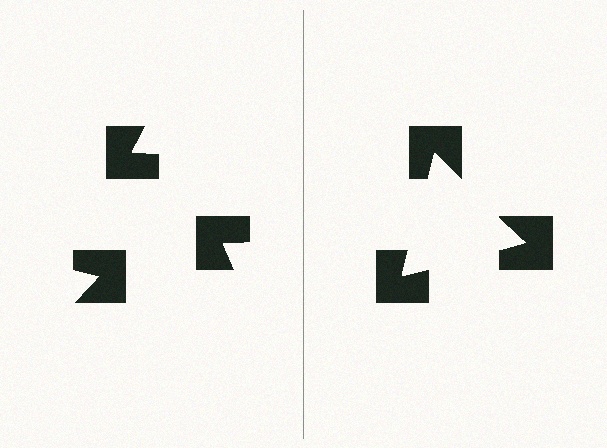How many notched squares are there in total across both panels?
6 — 3 on each side.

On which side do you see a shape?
An illusory triangle appears on the right side. On the left side the wedge cuts are rotated, so no coherent shape forms.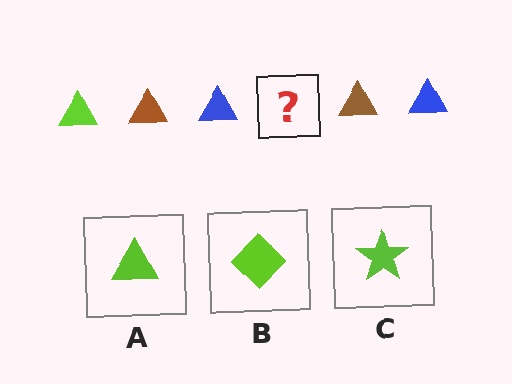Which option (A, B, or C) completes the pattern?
A.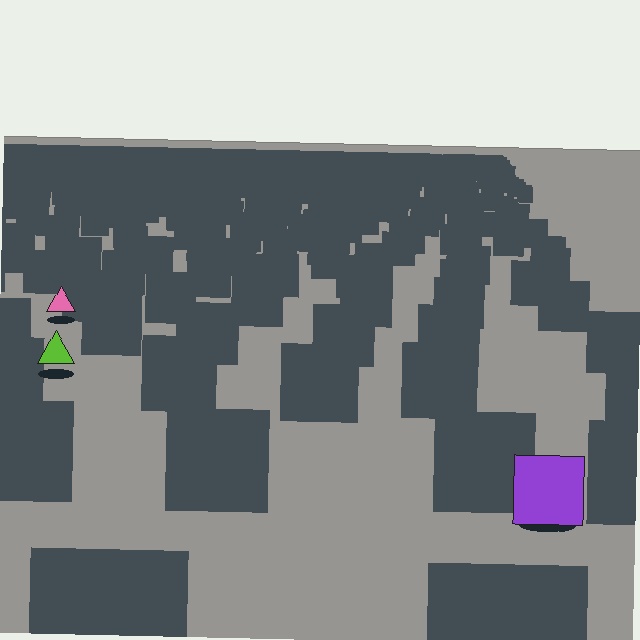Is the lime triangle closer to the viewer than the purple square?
No. The purple square is closer — you can tell from the texture gradient: the ground texture is coarser near it.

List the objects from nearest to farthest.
From nearest to farthest: the purple square, the lime triangle, the pink triangle.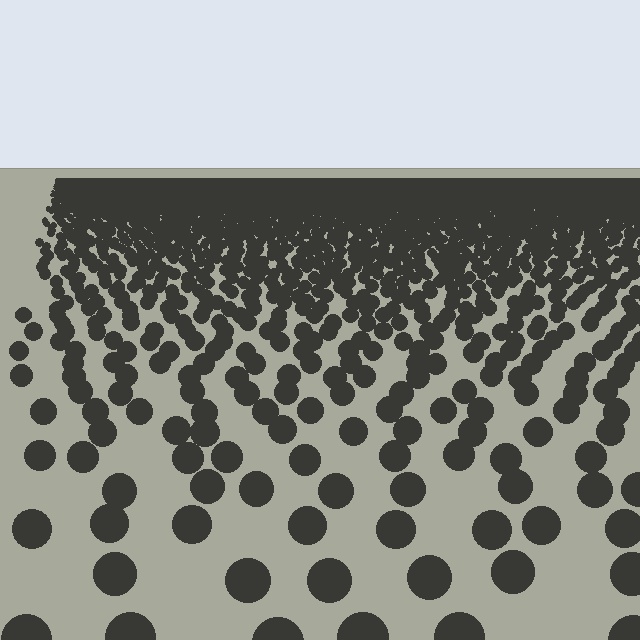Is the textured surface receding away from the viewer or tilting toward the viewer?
The surface is receding away from the viewer. Texture elements get smaller and denser toward the top.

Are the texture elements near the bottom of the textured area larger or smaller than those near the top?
Larger. Near the bottom, elements are closer to the viewer and appear at a bigger on-screen size.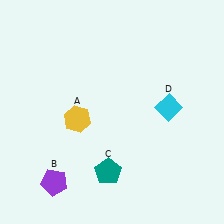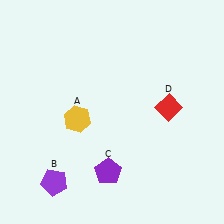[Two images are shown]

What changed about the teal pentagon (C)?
In Image 1, C is teal. In Image 2, it changed to purple.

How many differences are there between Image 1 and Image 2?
There are 2 differences between the two images.